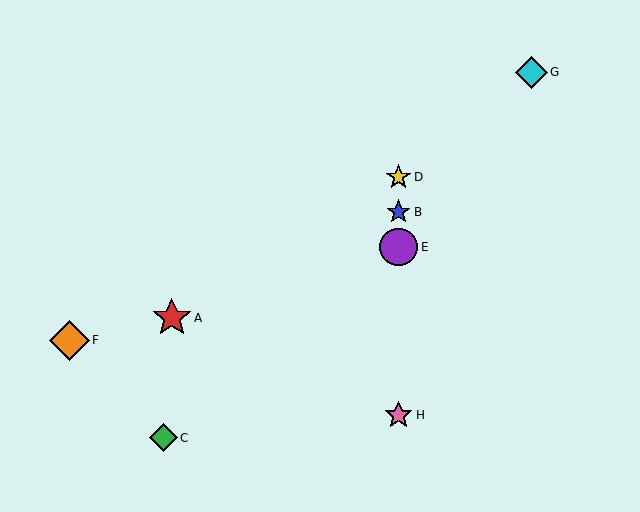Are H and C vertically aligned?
No, H is at x≈399 and C is at x≈163.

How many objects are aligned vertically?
4 objects (B, D, E, H) are aligned vertically.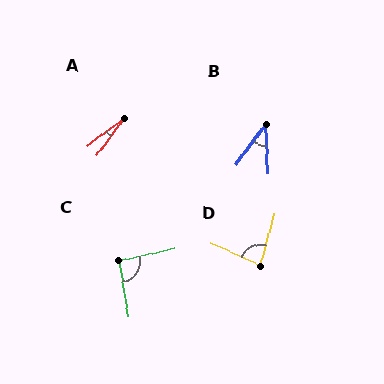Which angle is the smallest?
A, at approximately 16 degrees.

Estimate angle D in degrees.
Approximately 81 degrees.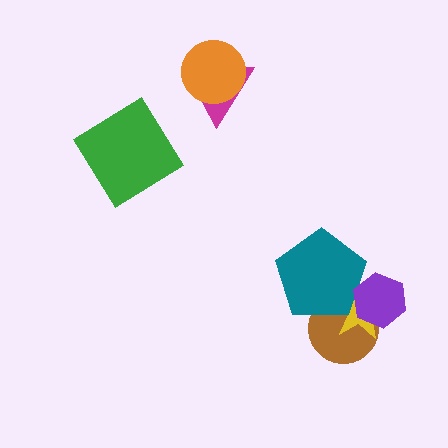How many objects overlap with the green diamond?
0 objects overlap with the green diamond.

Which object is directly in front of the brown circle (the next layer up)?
The yellow star is directly in front of the brown circle.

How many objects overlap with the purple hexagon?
3 objects overlap with the purple hexagon.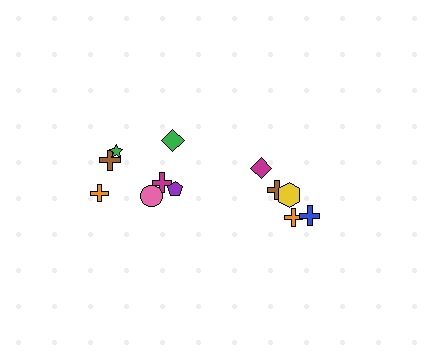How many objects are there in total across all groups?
There are 12 objects.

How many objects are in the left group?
There are 7 objects.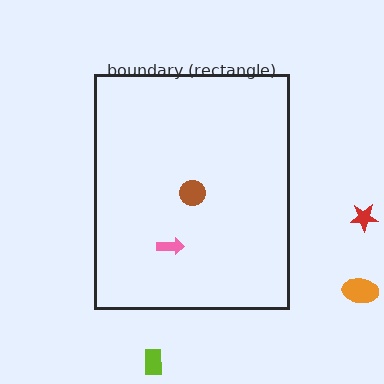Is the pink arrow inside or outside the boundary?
Inside.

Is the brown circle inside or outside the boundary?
Inside.